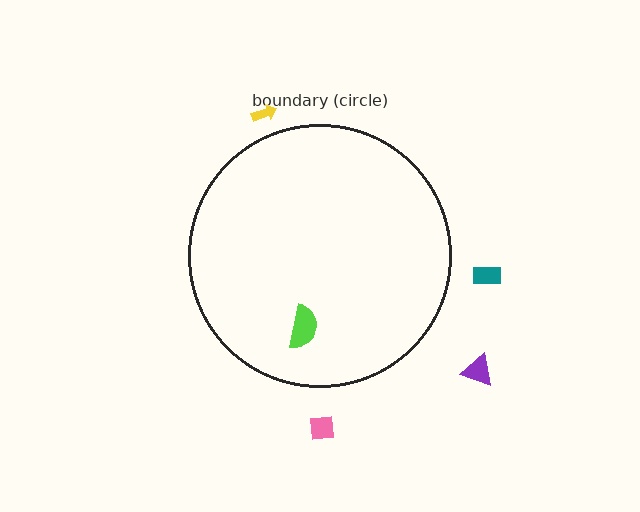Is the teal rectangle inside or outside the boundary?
Outside.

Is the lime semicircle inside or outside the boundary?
Inside.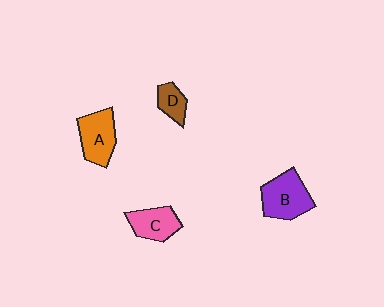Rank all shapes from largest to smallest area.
From largest to smallest: B (purple), A (orange), C (pink), D (brown).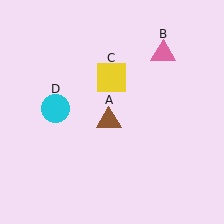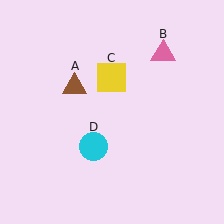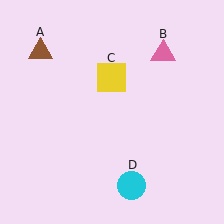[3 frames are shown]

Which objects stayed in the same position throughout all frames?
Pink triangle (object B) and yellow square (object C) remained stationary.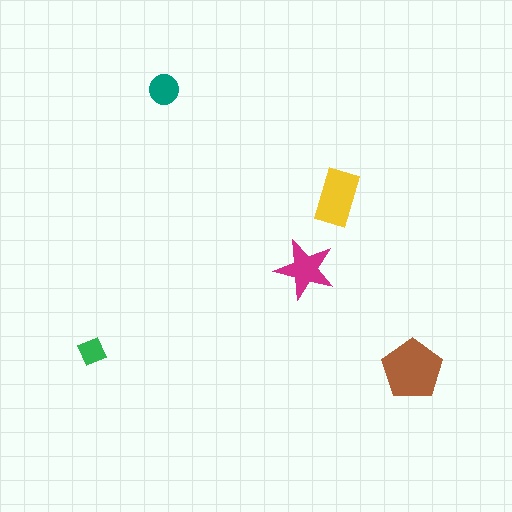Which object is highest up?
The teal circle is topmost.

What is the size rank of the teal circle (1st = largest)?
4th.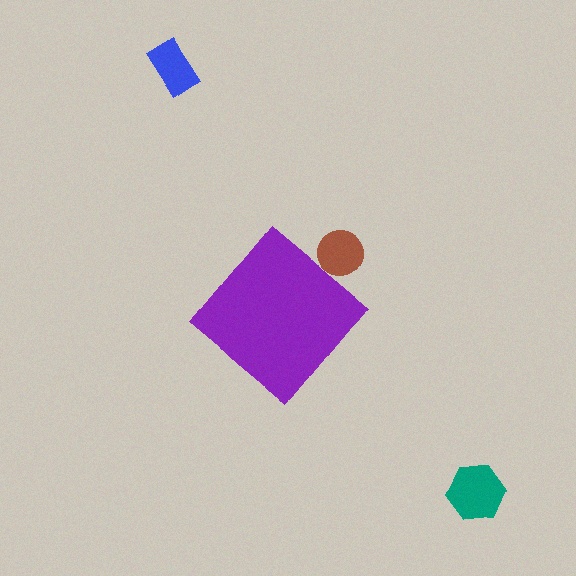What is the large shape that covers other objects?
A purple diamond.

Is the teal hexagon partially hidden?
No, the teal hexagon is fully visible.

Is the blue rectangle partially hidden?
No, the blue rectangle is fully visible.